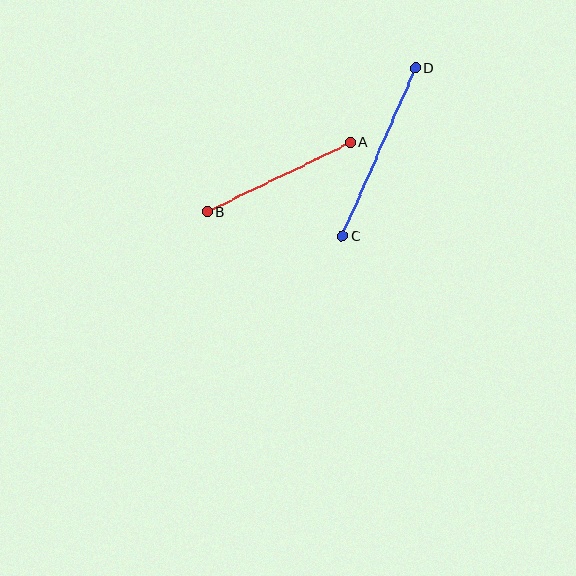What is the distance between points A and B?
The distance is approximately 159 pixels.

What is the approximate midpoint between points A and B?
The midpoint is at approximately (279, 177) pixels.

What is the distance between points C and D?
The distance is approximately 183 pixels.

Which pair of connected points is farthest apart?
Points C and D are farthest apart.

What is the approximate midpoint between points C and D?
The midpoint is at approximately (379, 152) pixels.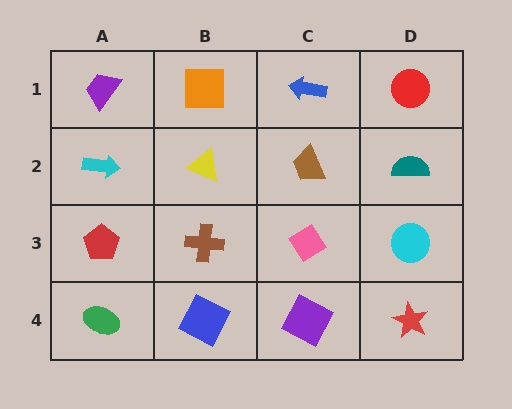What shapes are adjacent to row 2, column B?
An orange square (row 1, column B), a brown cross (row 3, column B), a cyan arrow (row 2, column A), a brown trapezoid (row 2, column C).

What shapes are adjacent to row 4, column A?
A red pentagon (row 3, column A), a blue square (row 4, column B).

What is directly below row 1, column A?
A cyan arrow.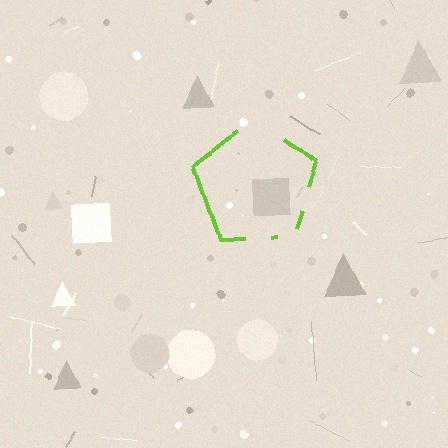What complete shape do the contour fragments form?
The contour fragments form a pentagon.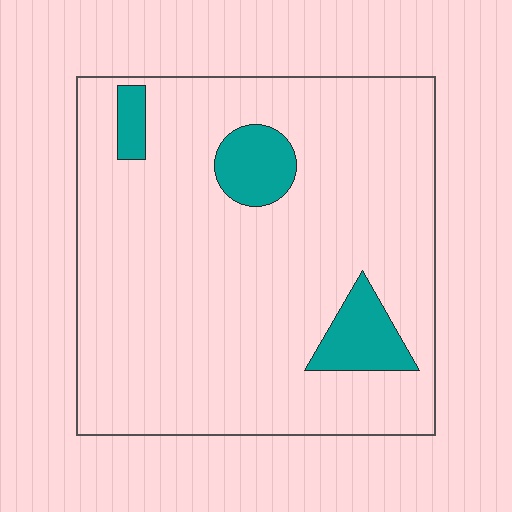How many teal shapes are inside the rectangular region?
3.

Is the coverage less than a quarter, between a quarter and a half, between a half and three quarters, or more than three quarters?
Less than a quarter.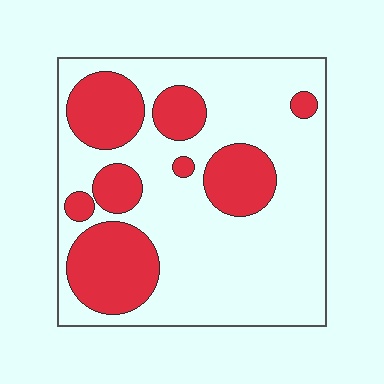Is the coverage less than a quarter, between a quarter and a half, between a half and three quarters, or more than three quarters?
Between a quarter and a half.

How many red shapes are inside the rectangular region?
8.